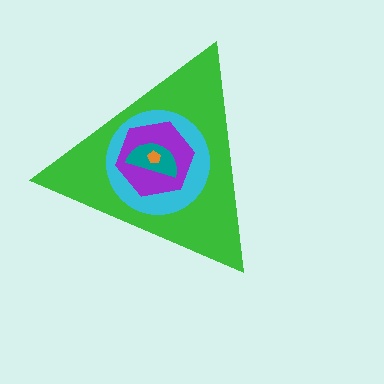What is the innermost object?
The orange pentagon.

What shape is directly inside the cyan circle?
The purple hexagon.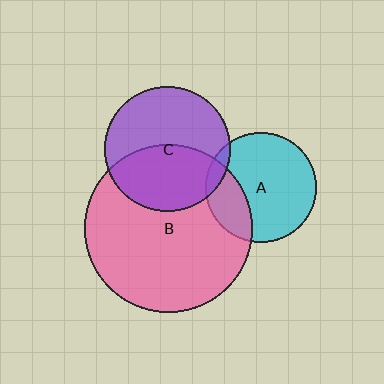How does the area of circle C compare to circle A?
Approximately 1.3 times.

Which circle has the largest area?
Circle B (pink).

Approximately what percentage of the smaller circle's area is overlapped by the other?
Approximately 25%.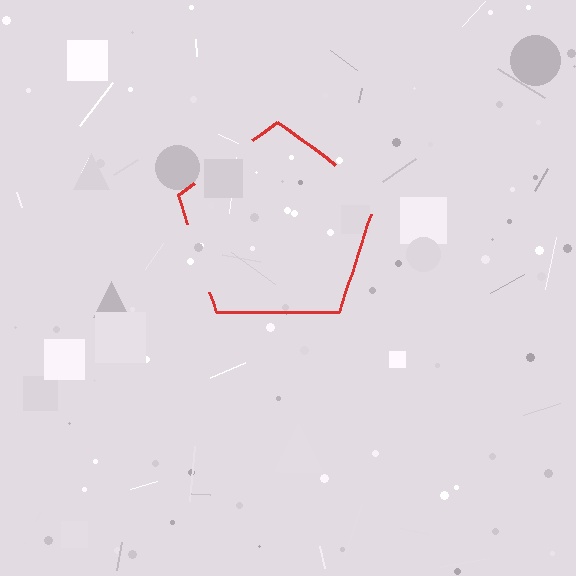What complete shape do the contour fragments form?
The contour fragments form a pentagon.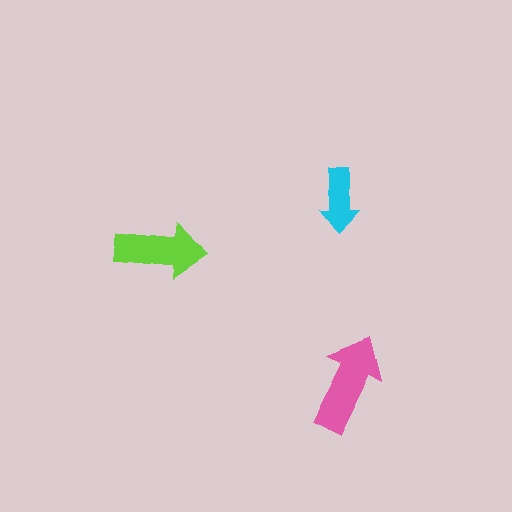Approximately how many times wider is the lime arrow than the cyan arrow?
About 1.5 times wider.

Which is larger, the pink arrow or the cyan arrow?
The pink one.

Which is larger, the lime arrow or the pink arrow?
The pink one.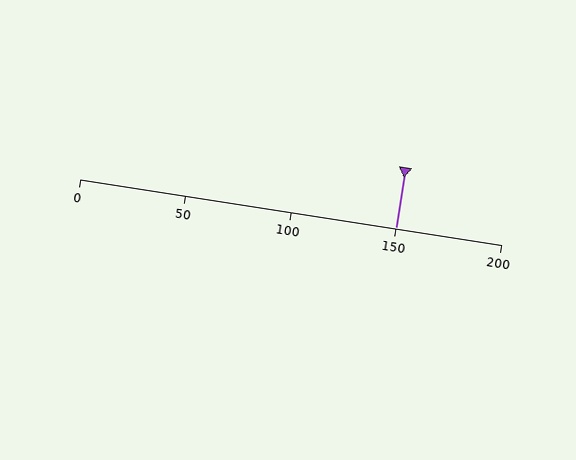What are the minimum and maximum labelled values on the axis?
The axis runs from 0 to 200.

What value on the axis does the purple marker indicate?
The marker indicates approximately 150.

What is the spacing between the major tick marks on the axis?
The major ticks are spaced 50 apart.